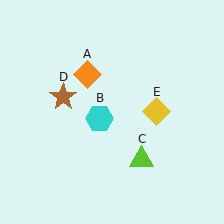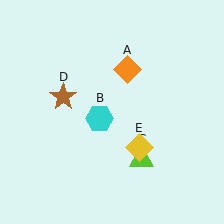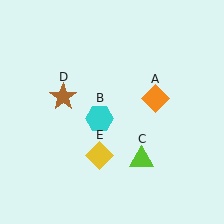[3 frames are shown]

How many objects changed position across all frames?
2 objects changed position: orange diamond (object A), yellow diamond (object E).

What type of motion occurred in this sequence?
The orange diamond (object A), yellow diamond (object E) rotated clockwise around the center of the scene.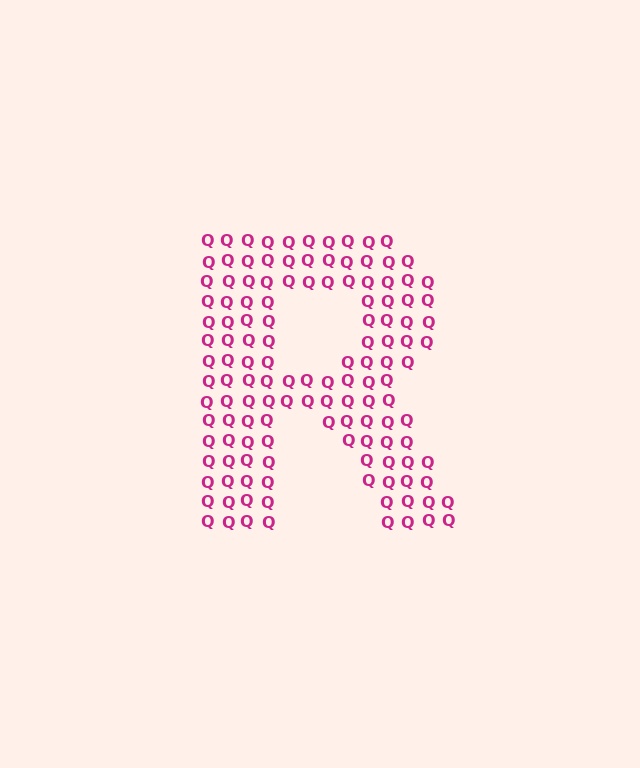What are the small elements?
The small elements are letter Q's.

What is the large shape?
The large shape is the letter R.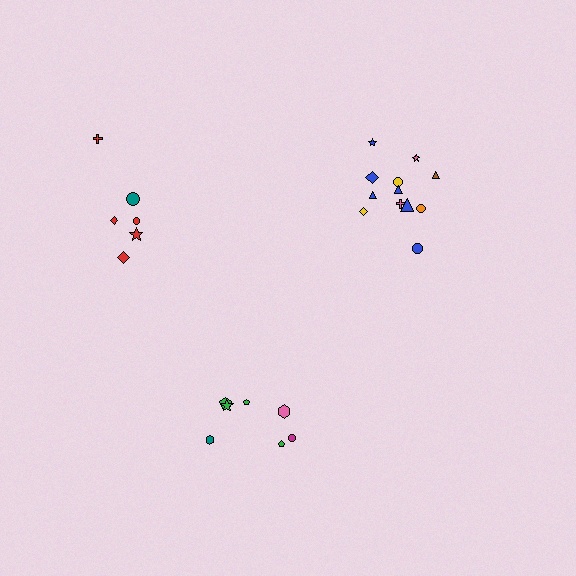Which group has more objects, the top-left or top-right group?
The top-right group.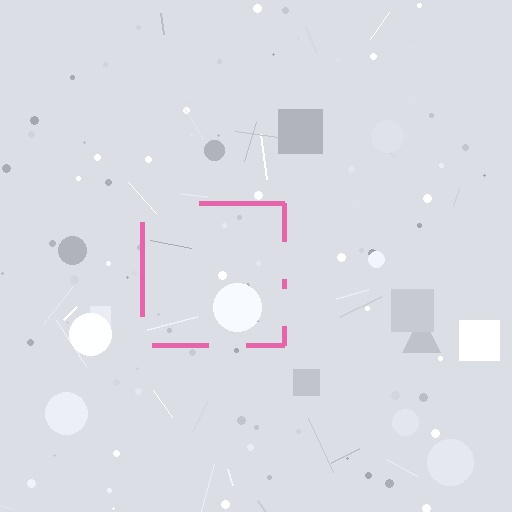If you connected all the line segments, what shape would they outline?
They would outline a square.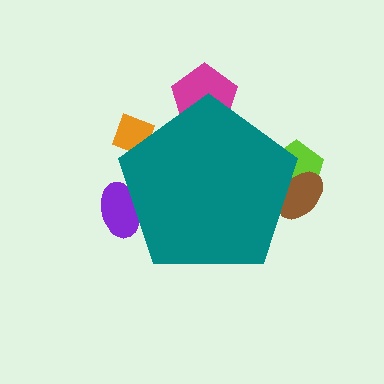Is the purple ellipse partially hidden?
Yes, the purple ellipse is partially hidden behind the teal pentagon.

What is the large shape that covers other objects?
A teal pentagon.